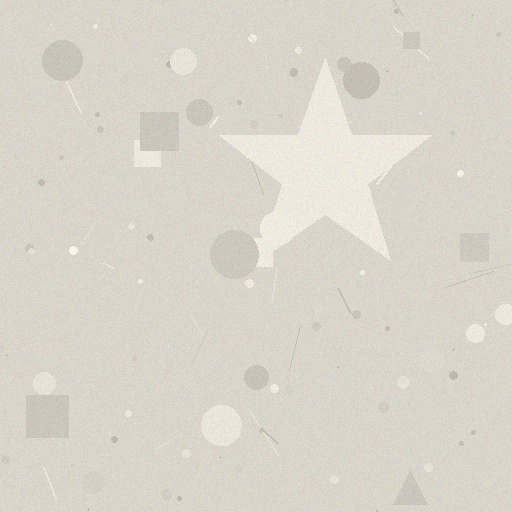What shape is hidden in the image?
A star is hidden in the image.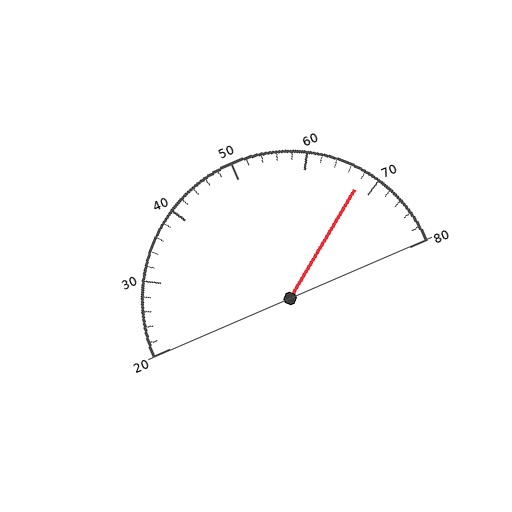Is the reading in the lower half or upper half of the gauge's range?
The reading is in the upper half of the range (20 to 80).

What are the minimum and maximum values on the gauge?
The gauge ranges from 20 to 80.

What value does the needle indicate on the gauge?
The needle indicates approximately 68.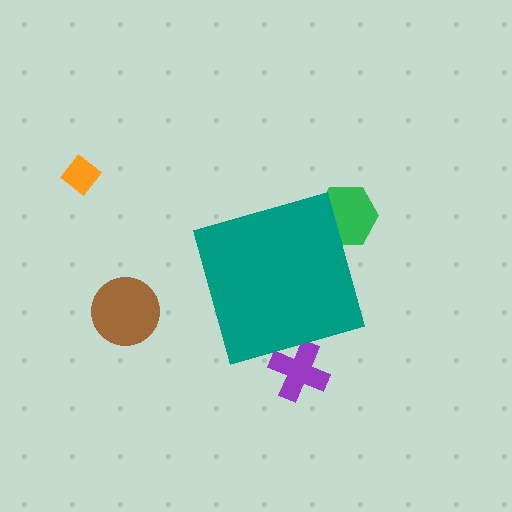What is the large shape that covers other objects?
A teal diamond.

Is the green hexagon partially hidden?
Yes, the green hexagon is partially hidden behind the teal diamond.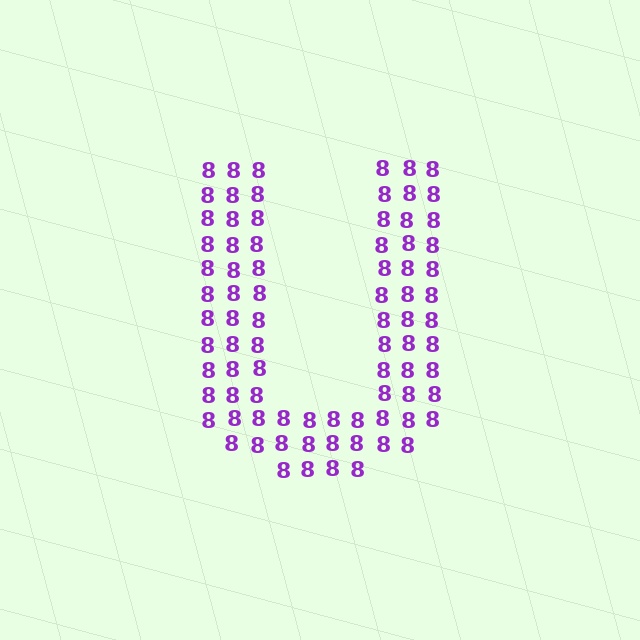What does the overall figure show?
The overall figure shows the letter U.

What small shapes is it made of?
It is made of small digit 8's.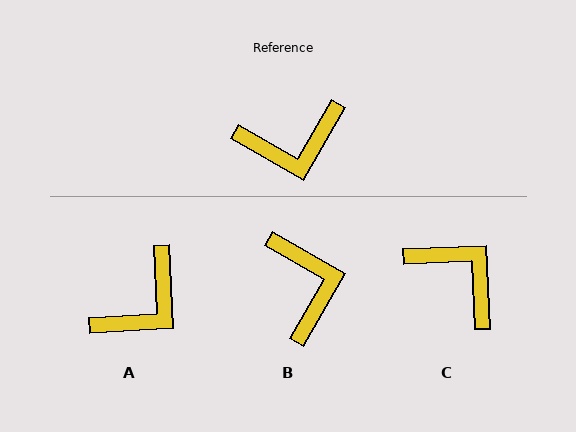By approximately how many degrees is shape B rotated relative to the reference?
Approximately 90 degrees counter-clockwise.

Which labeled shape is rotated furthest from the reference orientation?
C, about 122 degrees away.